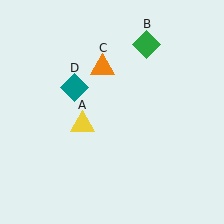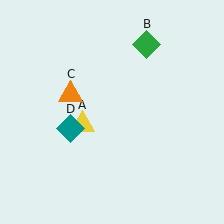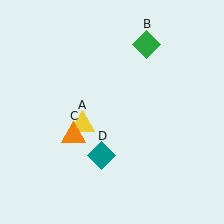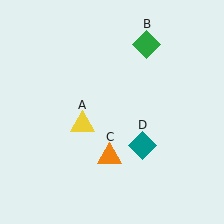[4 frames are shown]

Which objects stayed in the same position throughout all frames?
Yellow triangle (object A) and green diamond (object B) remained stationary.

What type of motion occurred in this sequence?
The orange triangle (object C), teal diamond (object D) rotated counterclockwise around the center of the scene.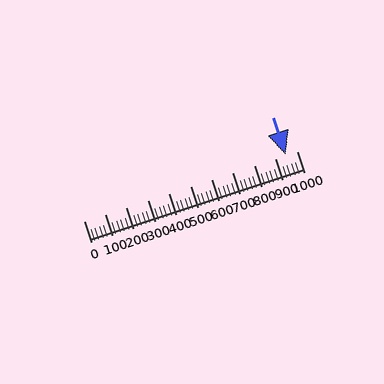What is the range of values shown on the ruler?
The ruler shows values from 0 to 1000.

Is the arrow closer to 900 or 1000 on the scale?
The arrow is closer to 1000.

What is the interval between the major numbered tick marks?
The major tick marks are spaced 100 units apart.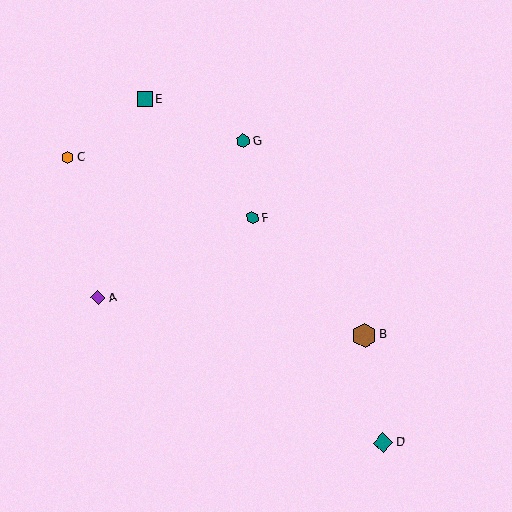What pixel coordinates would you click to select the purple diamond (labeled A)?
Click at (98, 298) to select the purple diamond A.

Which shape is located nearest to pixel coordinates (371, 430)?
The teal diamond (labeled D) at (383, 443) is nearest to that location.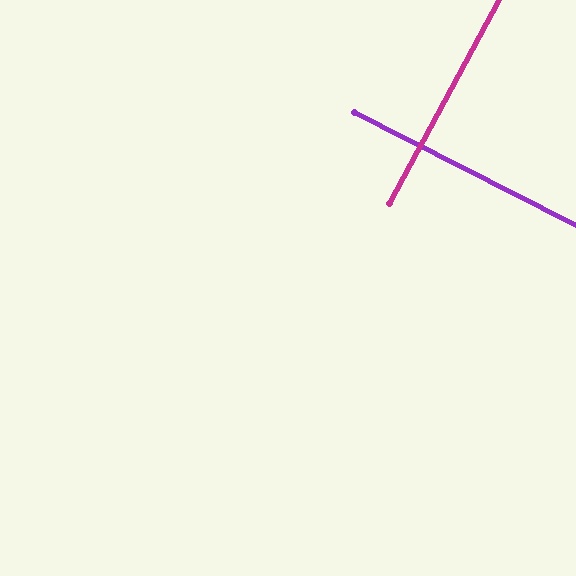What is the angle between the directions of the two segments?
Approximately 89 degrees.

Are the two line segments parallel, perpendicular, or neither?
Perpendicular — they meet at approximately 89°.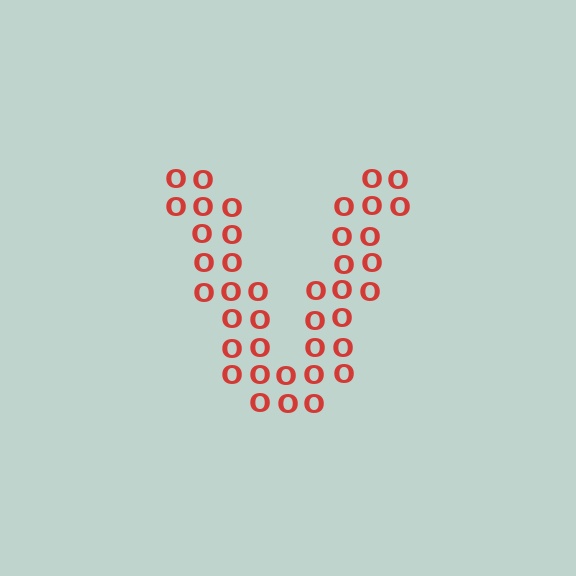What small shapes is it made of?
It is made of small letter O's.